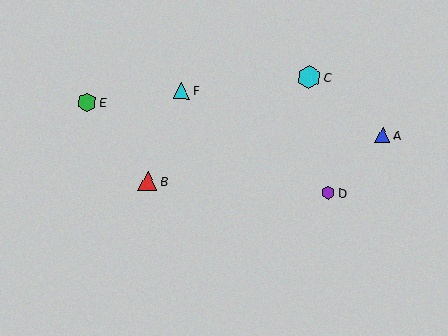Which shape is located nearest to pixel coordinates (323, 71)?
The cyan hexagon (labeled C) at (309, 77) is nearest to that location.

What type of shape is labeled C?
Shape C is a cyan hexagon.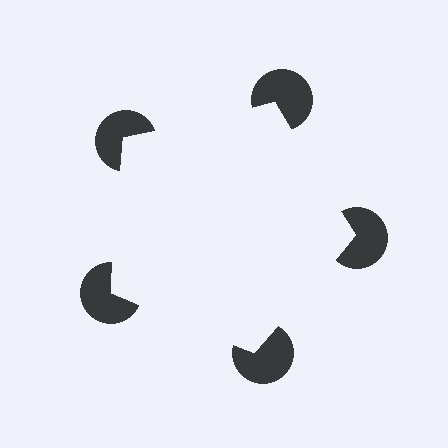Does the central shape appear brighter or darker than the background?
It typically appears slightly brighter than the background, even though no actual brightness change is drawn.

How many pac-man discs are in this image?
There are 5 — one at each vertex of the illusory pentagon.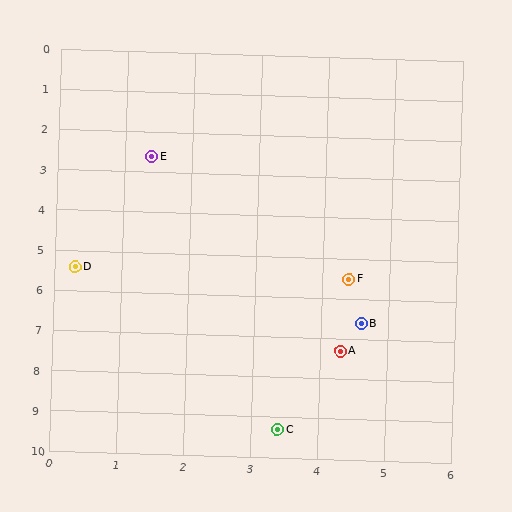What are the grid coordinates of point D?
Point D is at approximately (0.3, 5.4).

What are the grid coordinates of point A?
Point A is at approximately (4.3, 7.3).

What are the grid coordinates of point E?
Point E is at approximately (1.4, 2.6).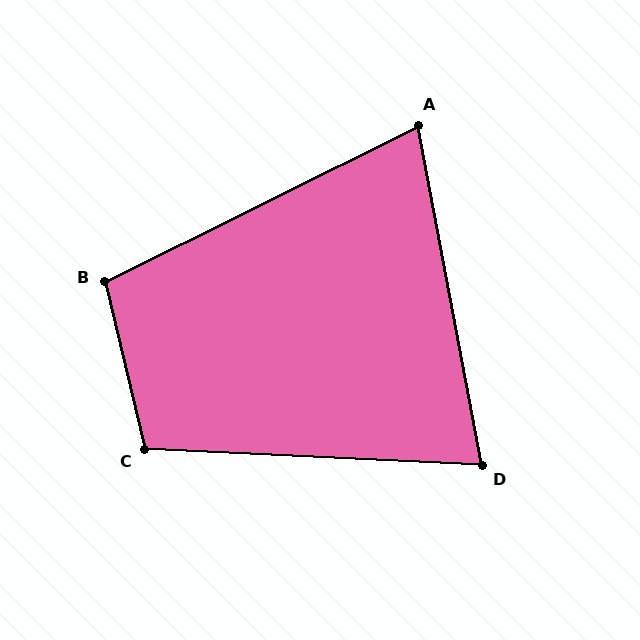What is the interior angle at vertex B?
Approximately 103 degrees (obtuse).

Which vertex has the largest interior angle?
C, at approximately 106 degrees.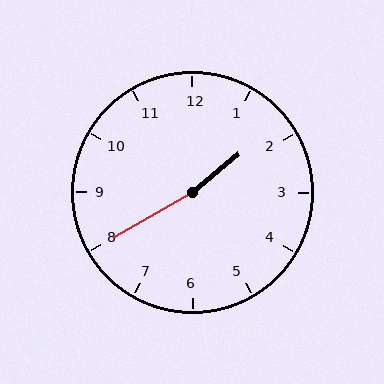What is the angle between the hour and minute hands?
Approximately 170 degrees.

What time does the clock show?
1:40.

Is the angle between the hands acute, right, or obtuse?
It is obtuse.